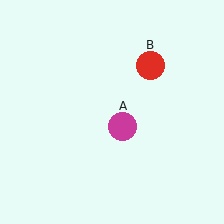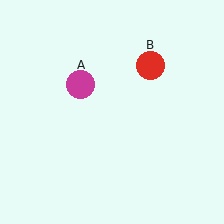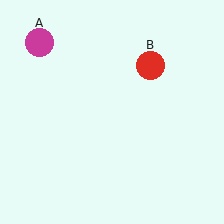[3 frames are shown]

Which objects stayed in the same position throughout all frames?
Red circle (object B) remained stationary.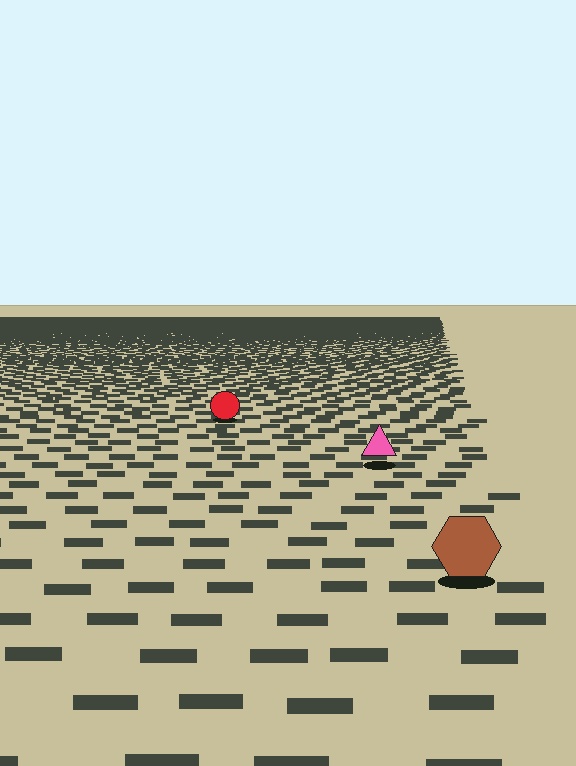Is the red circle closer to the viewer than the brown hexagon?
No. The brown hexagon is closer — you can tell from the texture gradient: the ground texture is coarser near it.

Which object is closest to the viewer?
The brown hexagon is closest. The texture marks near it are larger and more spread out.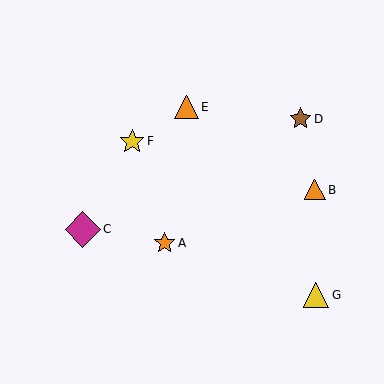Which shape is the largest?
The magenta diamond (labeled C) is the largest.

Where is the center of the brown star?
The center of the brown star is at (301, 119).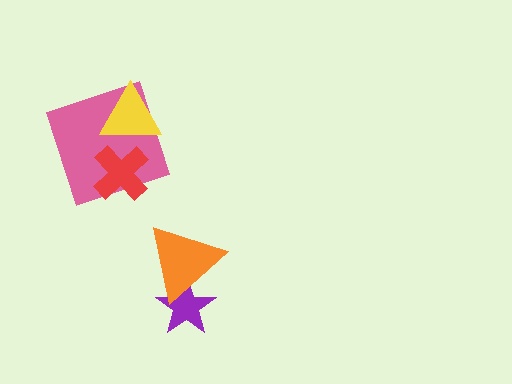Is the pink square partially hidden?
Yes, it is partially covered by another shape.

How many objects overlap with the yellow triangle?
2 objects overlap with the yellow triangle.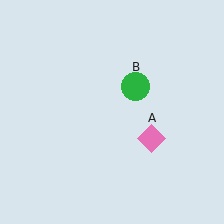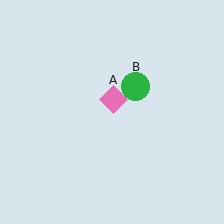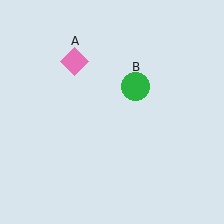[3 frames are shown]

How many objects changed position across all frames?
1 object changed position: pink diamond (object A).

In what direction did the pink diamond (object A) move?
The pink diamond (object A) moved up and to the left.